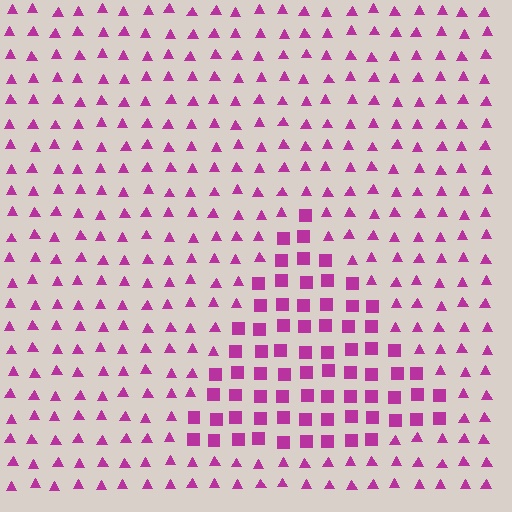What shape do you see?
I see a triangle.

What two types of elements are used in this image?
The image uses squares inside the triangle region and triangles outside it.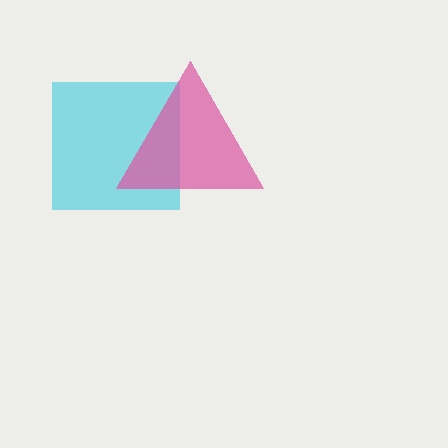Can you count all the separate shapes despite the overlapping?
Yes, there are 2 separate shapes.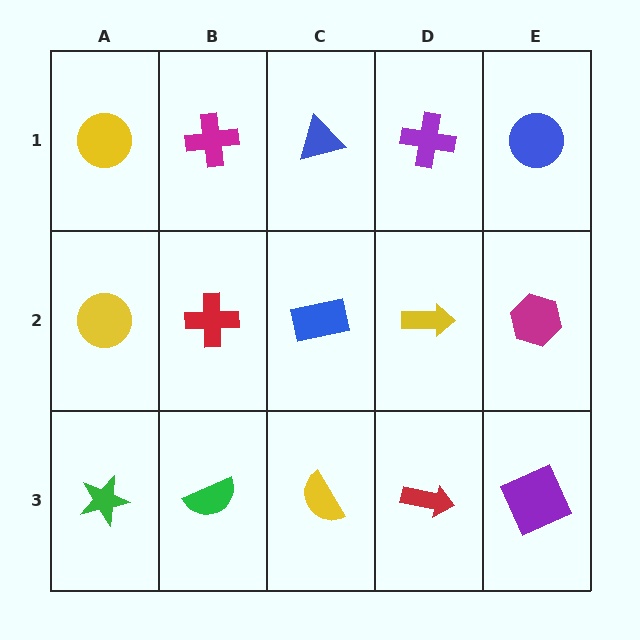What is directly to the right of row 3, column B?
A yellow semicircle.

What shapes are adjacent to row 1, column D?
A yellow arrow (row 2, column D), a blue triangle (row 1, column C), a blue circle (row 1, column E).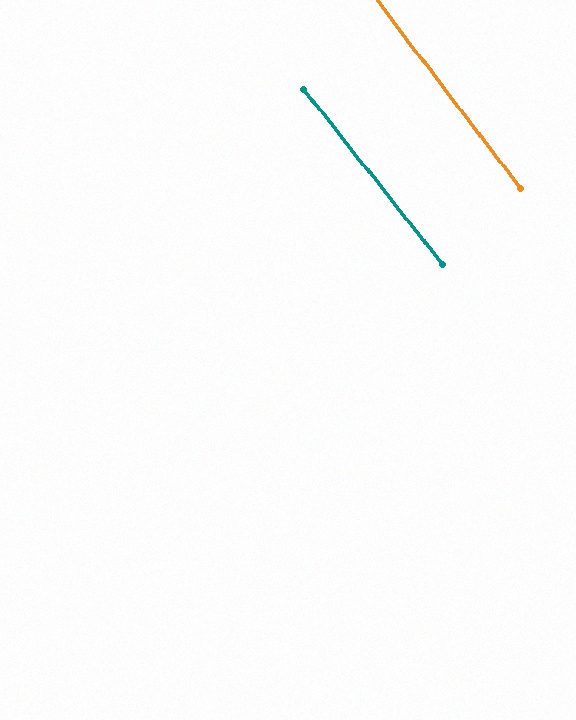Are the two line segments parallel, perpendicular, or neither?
Parallel — their directions differ by only 1.1°.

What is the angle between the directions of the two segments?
Approximately 1 degree.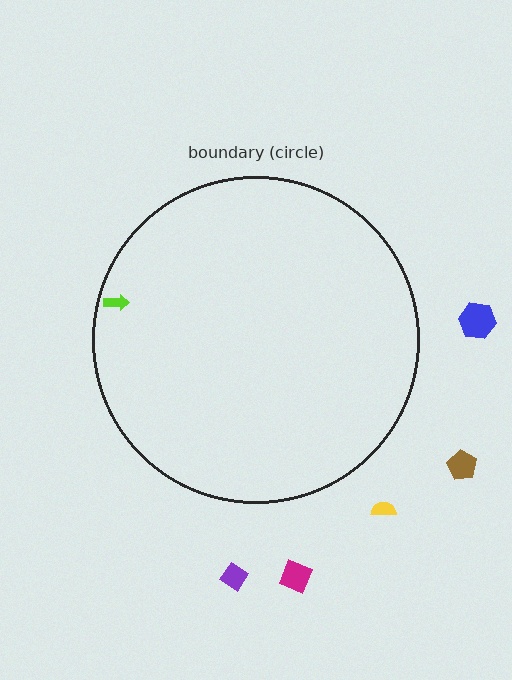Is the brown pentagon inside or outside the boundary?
Outside.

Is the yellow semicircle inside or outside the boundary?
Outside.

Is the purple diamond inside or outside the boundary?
Outside.